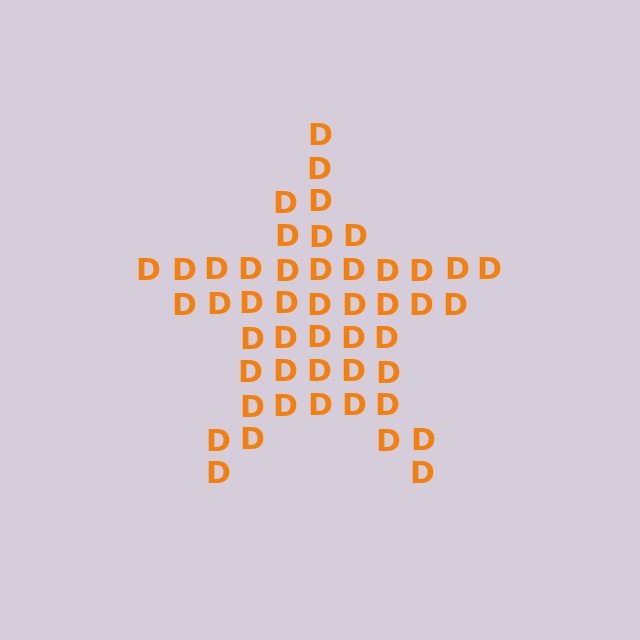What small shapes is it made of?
It is made of small letter D's.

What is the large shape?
The large shape is a star.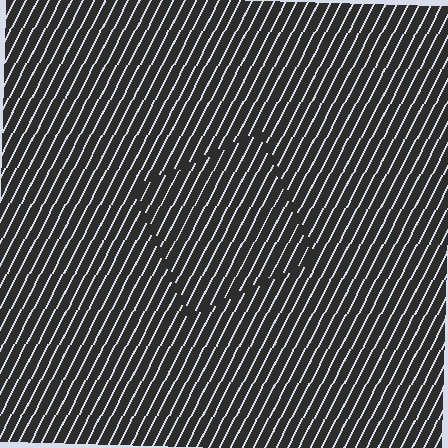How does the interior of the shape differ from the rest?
The interior of the shape contains the same grating, shifted by half a period — the contour is defined by the phase discontinuity where line-ends from the inner and outer gratings abut.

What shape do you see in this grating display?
An illusory square. The interior of the shape contains the same grating, shifted by half a period — the contour is defined by the phase discontinuity where line-ends from the inner and outer gratings abut.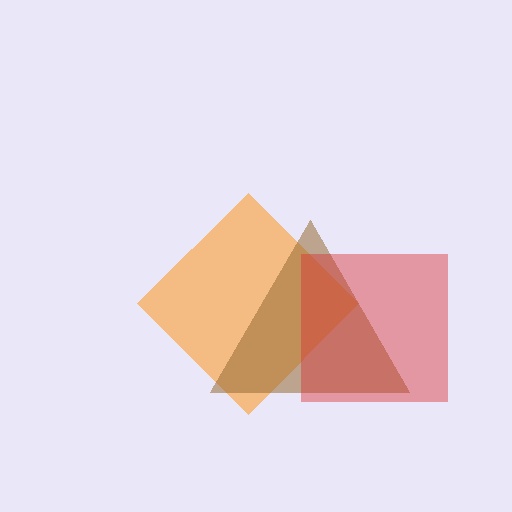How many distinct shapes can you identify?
There are 3 distinct shapes: an orange diamond, a brown triangle, a red square.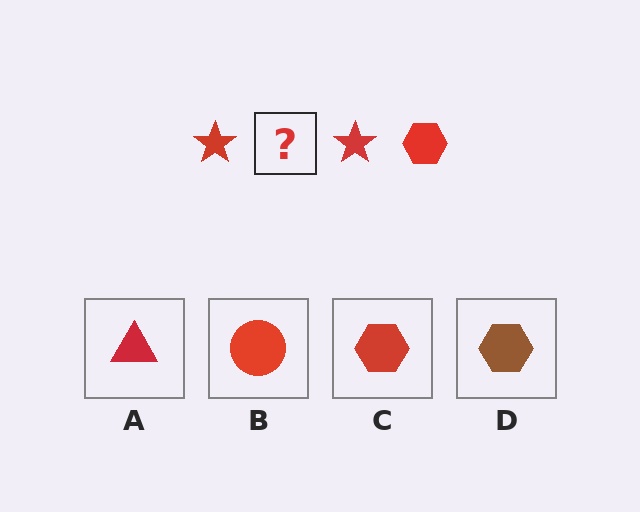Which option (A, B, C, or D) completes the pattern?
C.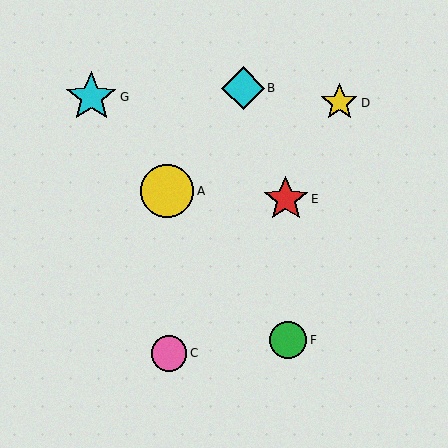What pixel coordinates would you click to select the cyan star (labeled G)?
Click at (91, 97) to select the cyan star G.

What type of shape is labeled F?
Shape F is a green circle.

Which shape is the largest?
The yellow circle (labeled A) is the largest.